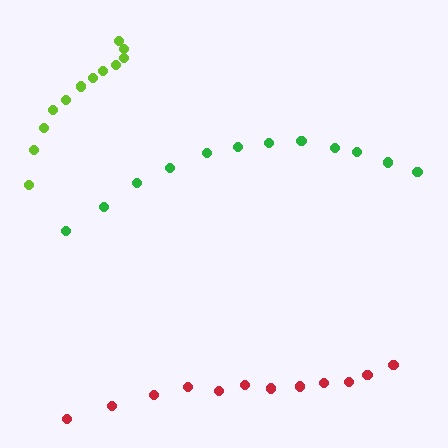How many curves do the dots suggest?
There are 3 distinct paths.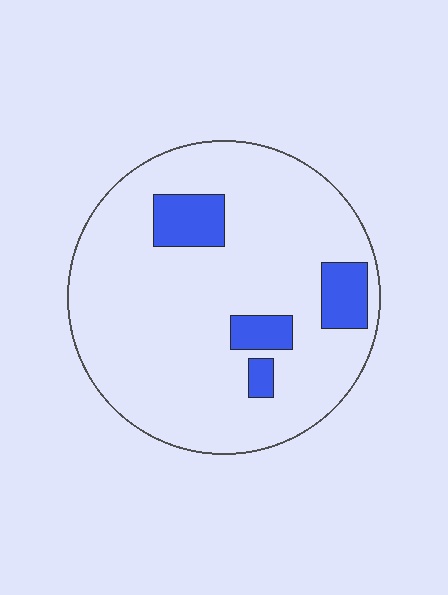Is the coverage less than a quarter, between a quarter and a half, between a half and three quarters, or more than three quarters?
Less than a quarter.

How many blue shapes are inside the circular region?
4.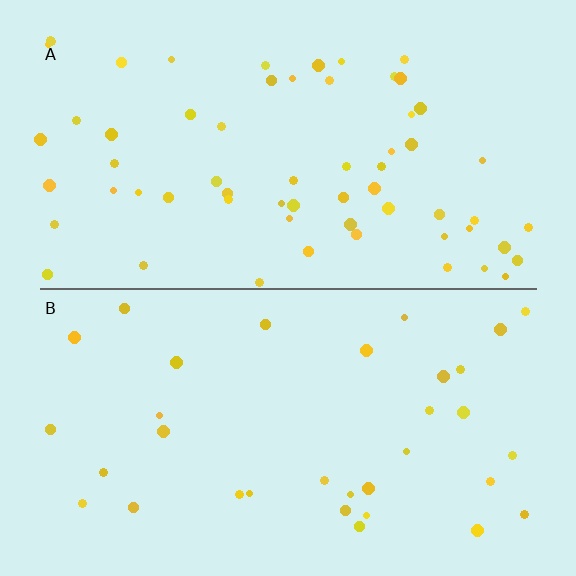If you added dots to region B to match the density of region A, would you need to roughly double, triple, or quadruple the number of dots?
Approximately double.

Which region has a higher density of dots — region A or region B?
A (the top).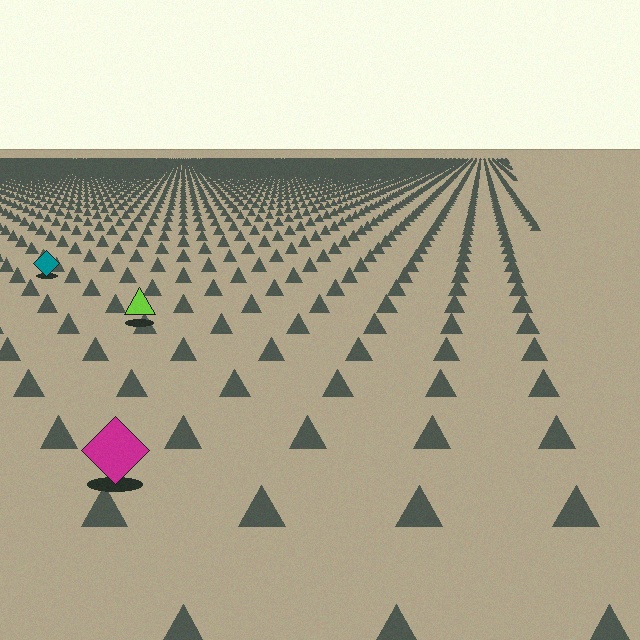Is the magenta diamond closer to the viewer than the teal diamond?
Yes. The magenta diamond is closer — you can tell from the texture gradient: the ground texture is coarser near it.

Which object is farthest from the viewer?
The teal diamond is farthest from the viewer. It appears smaller and the ground texture around it is denser.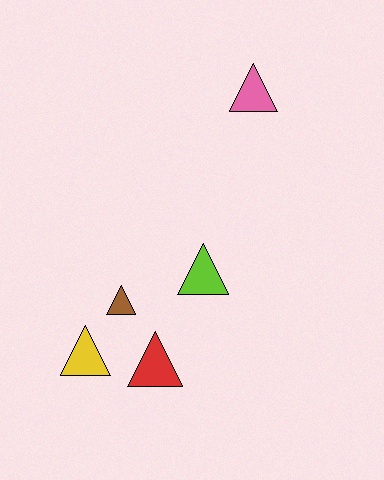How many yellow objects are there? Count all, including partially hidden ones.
There is 1 yellow object.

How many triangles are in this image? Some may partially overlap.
There are 5 triangles.